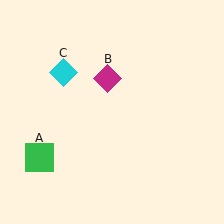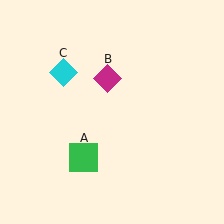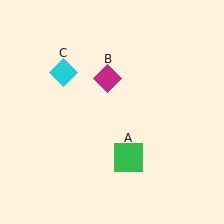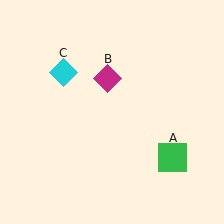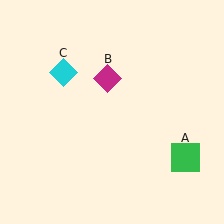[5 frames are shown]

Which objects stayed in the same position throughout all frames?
Magenta diamond (object B) and cyan diamond (object C) remained stationary.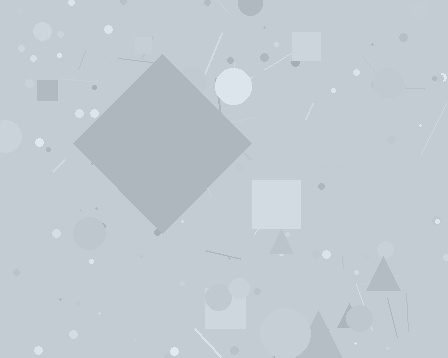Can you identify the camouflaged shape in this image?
The camouflaged shape is a diamond.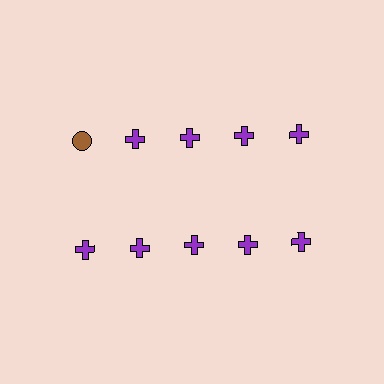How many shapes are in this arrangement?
There are 10 shapes arranged in a grid pattern.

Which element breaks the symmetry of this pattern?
The brown circle in the top row, leftmost column breaks the symmetry. All other shapes are purple crosses.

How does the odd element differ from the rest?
It differs in both color (brown instead of purple) and shape (circle instead of cross).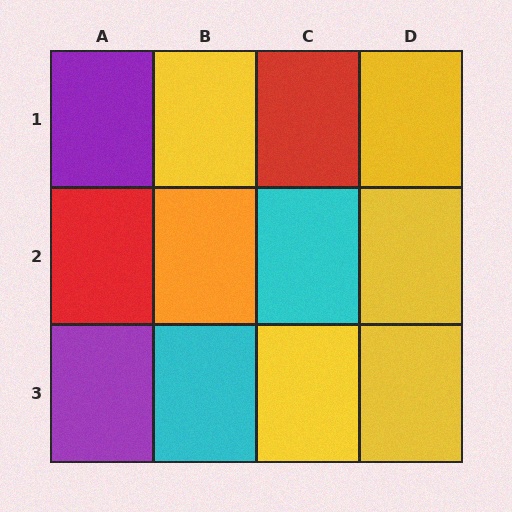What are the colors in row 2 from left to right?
Red, orange, cyan, yellow.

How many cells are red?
2 cells are red.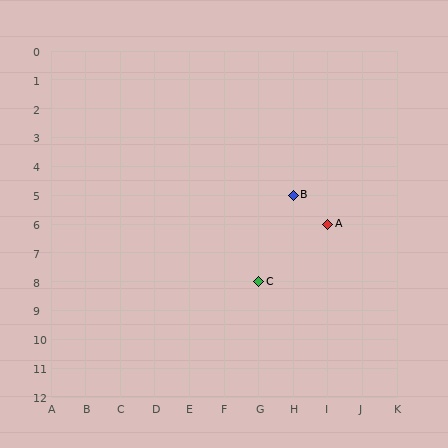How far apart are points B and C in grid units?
Points B and C are 1 column and 3 rows apart (about 3.2 grid units diagonally).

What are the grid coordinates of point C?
Point C is at grid coordinates (G, 8).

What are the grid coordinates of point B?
Point B is at grid coordinates (H, 5).